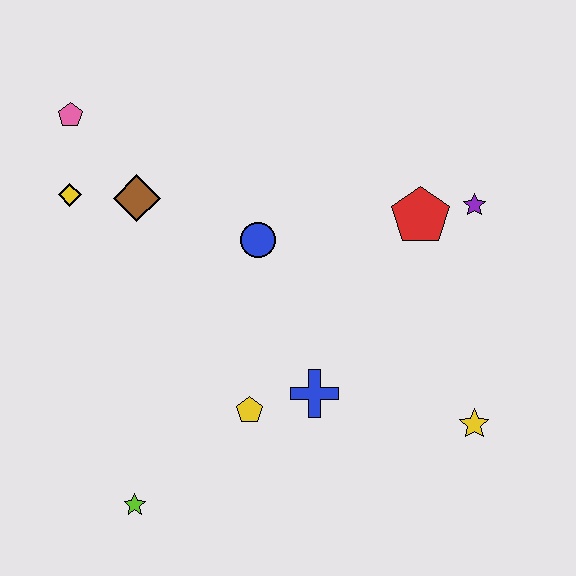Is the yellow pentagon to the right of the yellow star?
No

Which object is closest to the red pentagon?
The purple star is closest to the red pentagon.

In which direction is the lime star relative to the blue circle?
The lime star is below the blue circle.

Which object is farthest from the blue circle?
The lime star is farthest from the blue circle.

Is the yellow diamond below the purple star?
No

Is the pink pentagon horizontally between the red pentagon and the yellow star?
No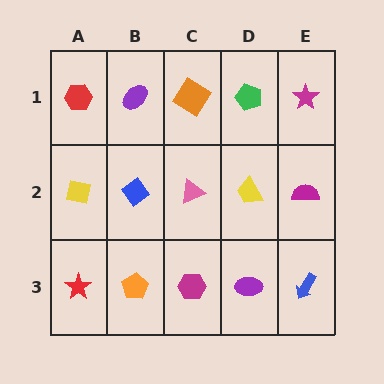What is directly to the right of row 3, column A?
An orange pentagon.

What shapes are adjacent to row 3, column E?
A magenta semicircle (row 2, column E), a purple ellipse (row 3, column D).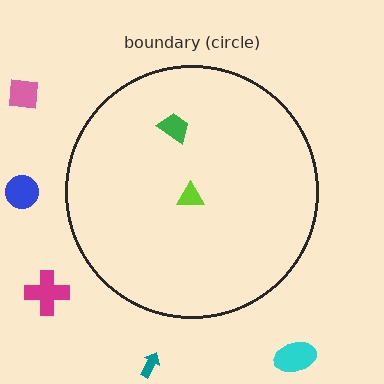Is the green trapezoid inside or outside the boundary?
Inside.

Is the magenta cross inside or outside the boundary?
Outside.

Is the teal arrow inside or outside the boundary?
Outside.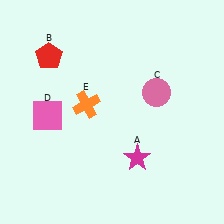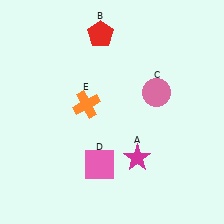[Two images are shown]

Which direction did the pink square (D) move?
The pink square (D) moved right.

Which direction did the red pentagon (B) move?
The red pentagon (B) moved right.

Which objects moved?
The objects that moved are: the red pentagon (B), the pink square (D).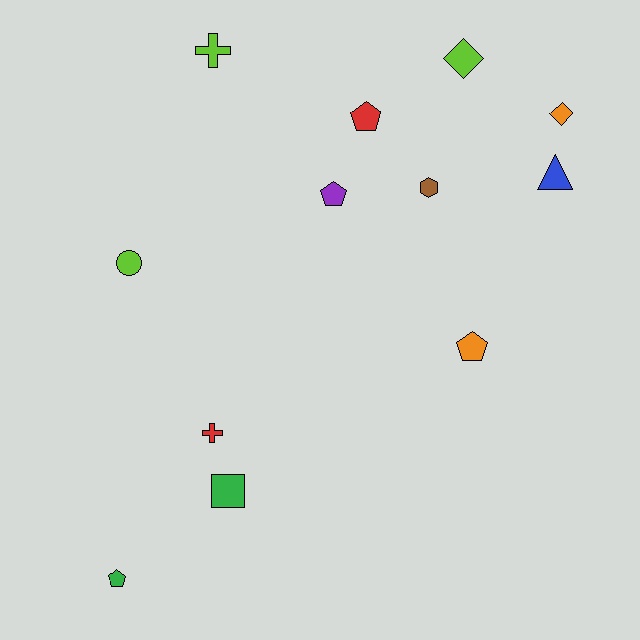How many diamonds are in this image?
There are 2 diamonds.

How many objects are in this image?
There are 12 objects.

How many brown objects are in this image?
There is 1 brown object.